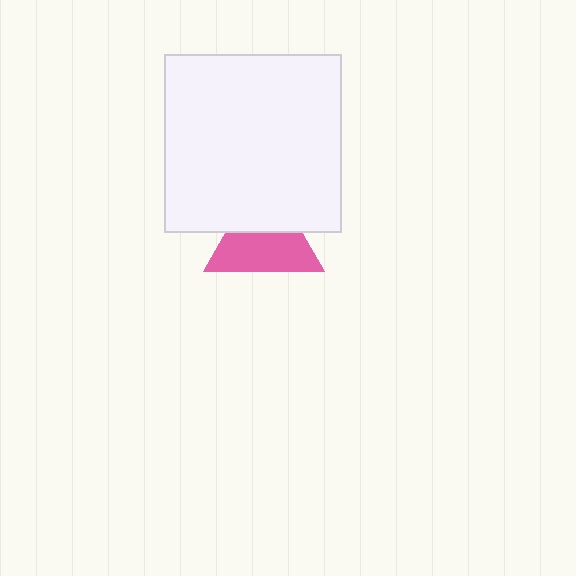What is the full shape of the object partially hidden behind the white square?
The partially hidden object is a pink triangle.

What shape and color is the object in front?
The object in front is a white square.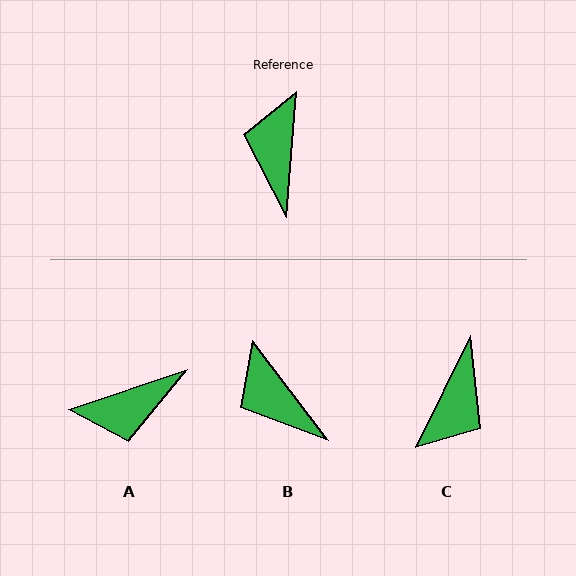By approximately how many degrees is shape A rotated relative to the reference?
Approximately 114 degrees counter-clockwise.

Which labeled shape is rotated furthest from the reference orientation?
C, about 159 degrees away.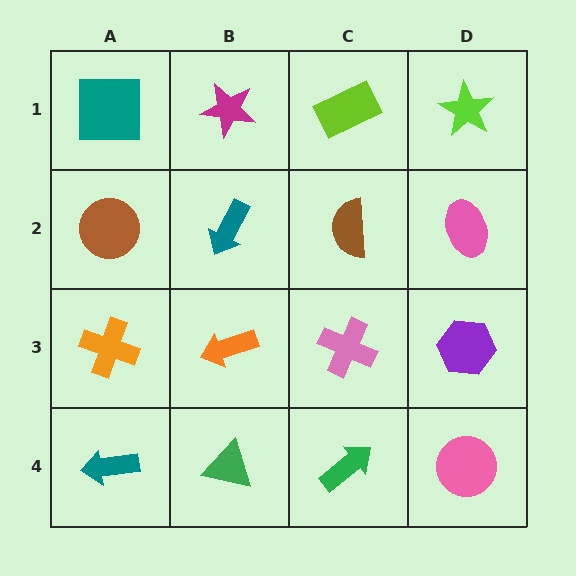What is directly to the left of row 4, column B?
A teal arrow.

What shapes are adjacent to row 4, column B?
An orange arrow (row 3, column B), a teal arrow (row 4, column A), a green arrow (row 4, column C).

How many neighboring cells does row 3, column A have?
3.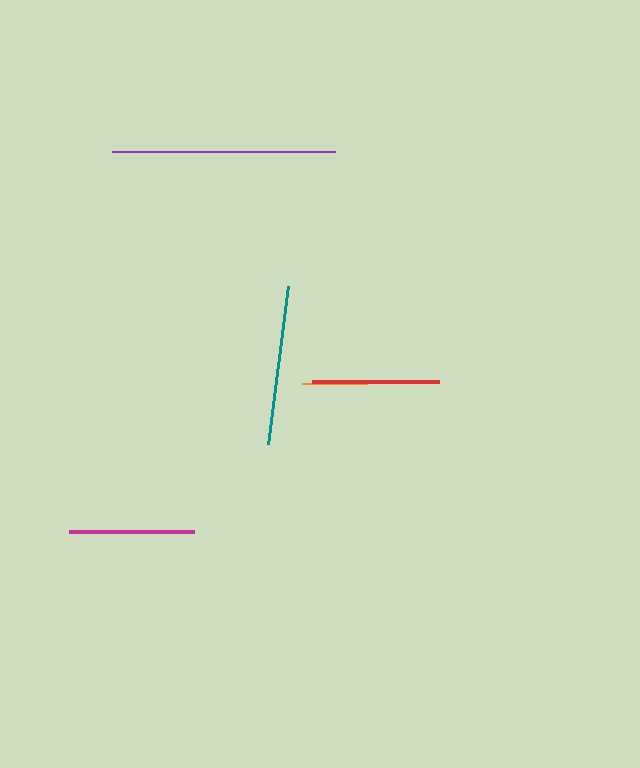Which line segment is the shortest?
The orange line is the shortest at approximately 65 pixels.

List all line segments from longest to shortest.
From longest to shortest: purple, teal, red, magenta, orange.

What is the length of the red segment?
The red segment is approximately 126 pixels long.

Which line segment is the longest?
The purple line is the longest at approximately 223 pixels.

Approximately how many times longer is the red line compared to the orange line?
The red line is approximately 1.9 times the length of the orange line.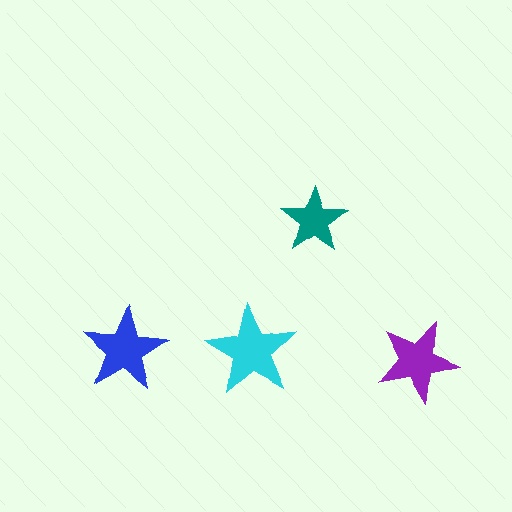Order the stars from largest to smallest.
the cyan one, the blue one, the purple one, the teal one.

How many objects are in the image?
There are 4 objects in the image.